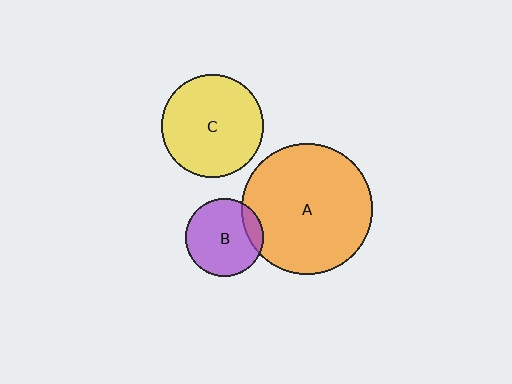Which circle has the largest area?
Circle A (orange).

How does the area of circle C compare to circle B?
Approximately 1.7 times.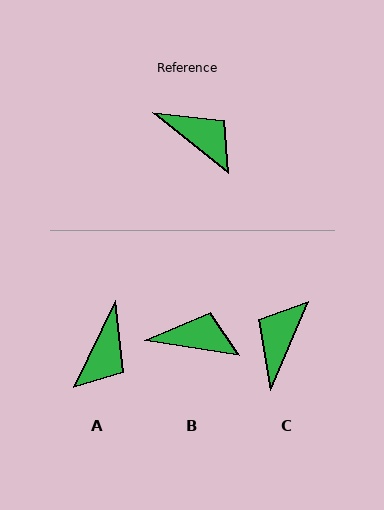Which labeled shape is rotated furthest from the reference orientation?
C, about 106 degrees away.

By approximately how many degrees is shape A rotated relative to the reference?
Approximately 77 degrees clockwise.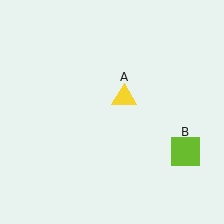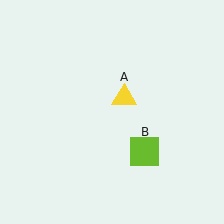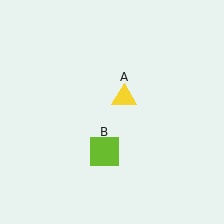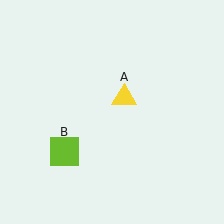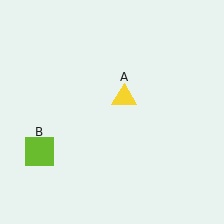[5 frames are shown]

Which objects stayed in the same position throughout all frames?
Yellow triangle (object A) remained stationary.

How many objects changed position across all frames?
1 object changed position: lime square (object B).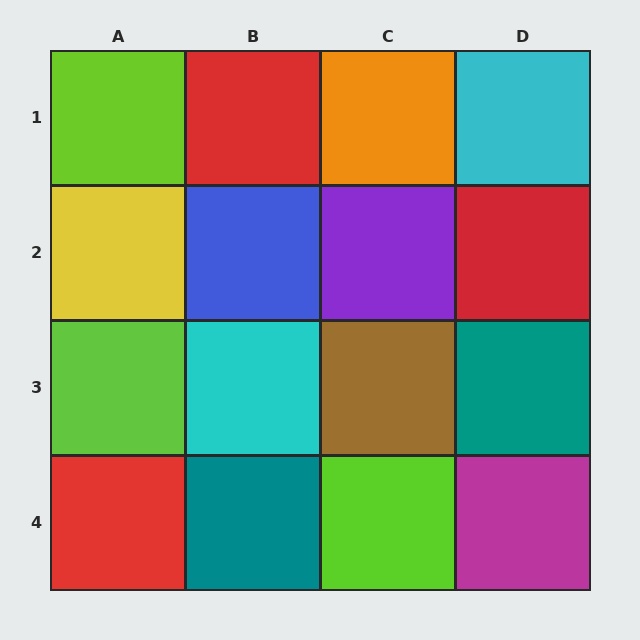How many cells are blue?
1 cell is blue.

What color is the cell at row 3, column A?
Lime.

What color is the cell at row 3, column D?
Teal.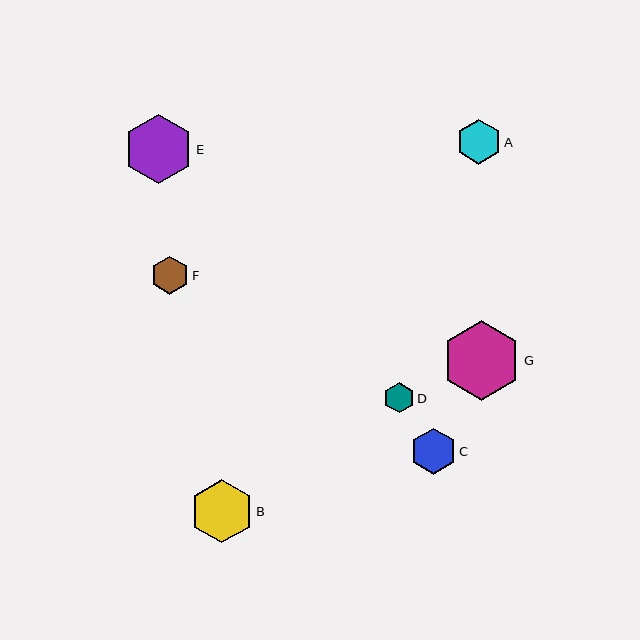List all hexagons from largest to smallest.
From largest to smallest: G, E, B, C, A, F, D.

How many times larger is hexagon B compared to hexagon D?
Hexagon B is approximately 2.1 times the size of hexagon D.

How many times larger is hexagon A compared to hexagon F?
Hexagon A is approximately 1.2 times the size of hexagon F.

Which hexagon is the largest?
Hexagon G is the largest with a size of approximately 79 pixels.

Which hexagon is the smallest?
Hexagon D is the smallest with a size of approximately 30 pixels.